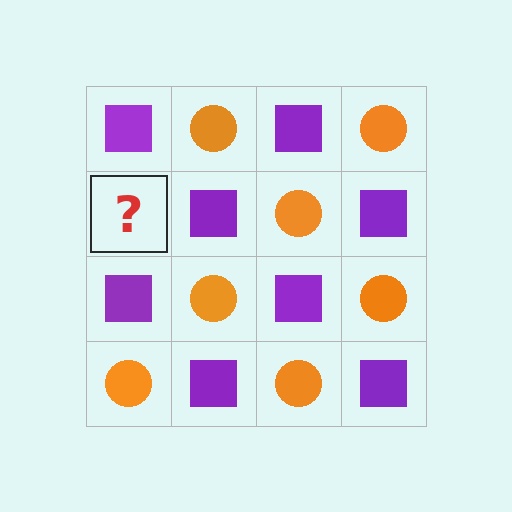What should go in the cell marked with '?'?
The missing cell should contain an orange circle.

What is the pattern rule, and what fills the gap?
The rule is that it alternates purple square and orange circle in a checkerboard pattern. The gap should be filled with an orange circle.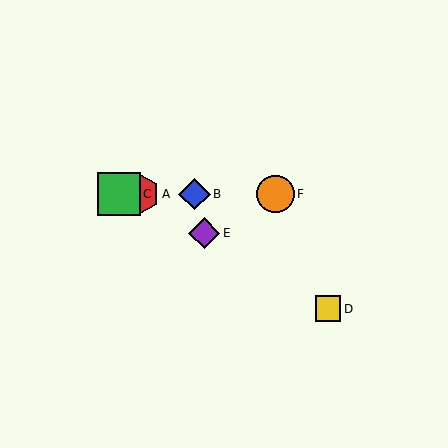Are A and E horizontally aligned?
No, A is at y≈194 and E is at y≈233.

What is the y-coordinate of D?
Object D is at y≈309.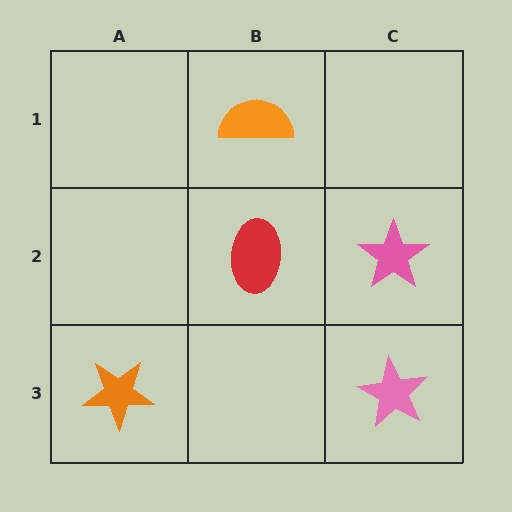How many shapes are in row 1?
1 shape.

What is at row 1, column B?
An orange semicircle.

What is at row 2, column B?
A red ellipse.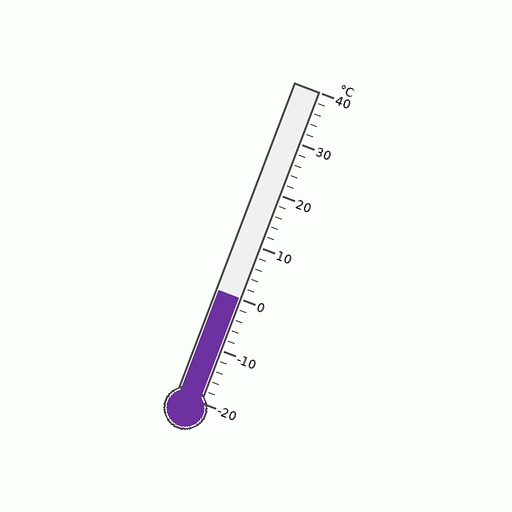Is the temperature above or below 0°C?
The temperature is at 0°C.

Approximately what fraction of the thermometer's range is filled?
The thermometer is filled to approximately 35% of its range.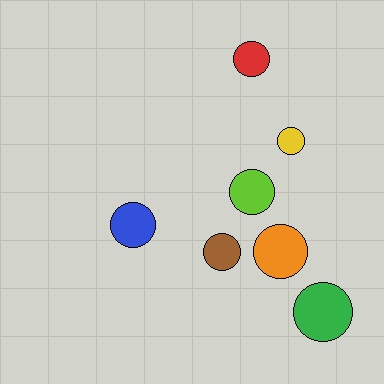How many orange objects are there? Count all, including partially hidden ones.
There is 1 orange object.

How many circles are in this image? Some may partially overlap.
There are 7 circles.